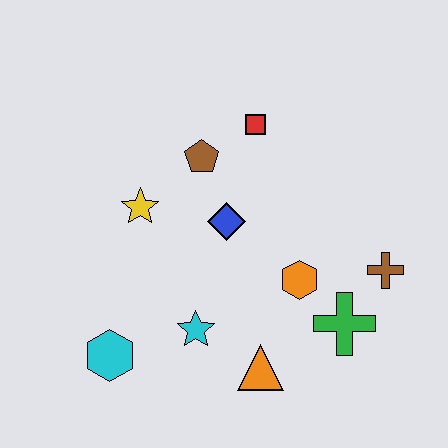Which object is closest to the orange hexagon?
The green cross is closest to the orange hexagon.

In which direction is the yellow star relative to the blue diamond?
The yellow star is to the left of the blue diamond.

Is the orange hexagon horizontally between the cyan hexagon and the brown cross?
Yes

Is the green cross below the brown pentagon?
Yes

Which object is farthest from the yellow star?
The brown cross is farthest from the yellow star.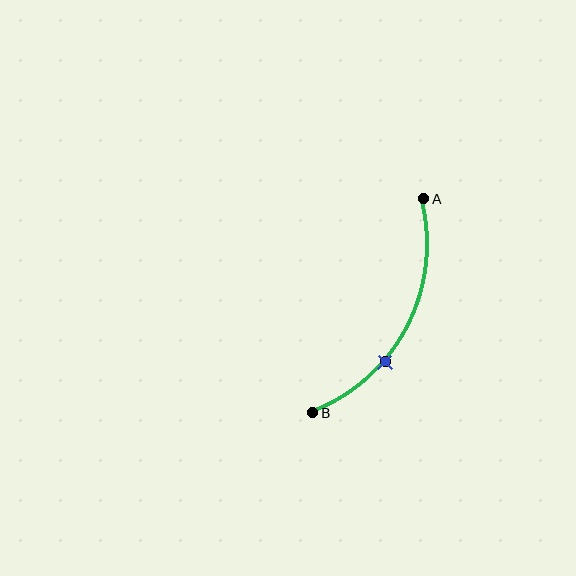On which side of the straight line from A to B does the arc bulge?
The arc bulges to the right of the straight line connecting A and B.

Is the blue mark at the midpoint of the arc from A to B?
No. The blue mark lies on the arc but is closer to endpoint B. The arc midpoint would be at the point on the curve equidistant along the arc from both A and B.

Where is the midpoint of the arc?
The arc midpoint is the point on the curve farthest from the straight line joining A and B. It sits to the right of that line.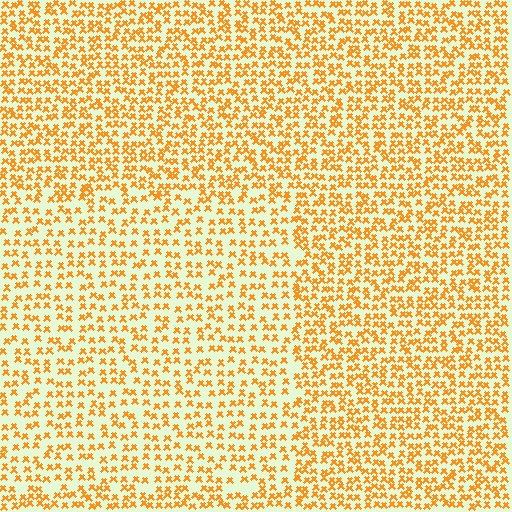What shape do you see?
I see a rectangle.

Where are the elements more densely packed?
The elements are more densely packed outside the rectangle boundary.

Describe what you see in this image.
The image contains small orange elements arranged at two different densities. A rectangle-shaped region is visible where the elements are less densely packed than the surrounding area.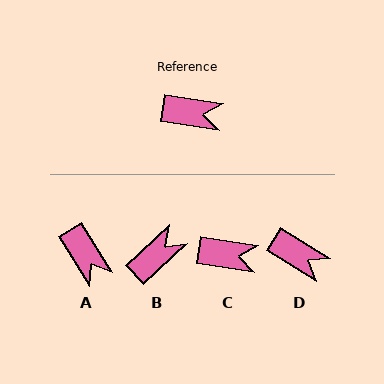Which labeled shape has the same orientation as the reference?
C.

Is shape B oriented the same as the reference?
No, it is off by about 51 degrees.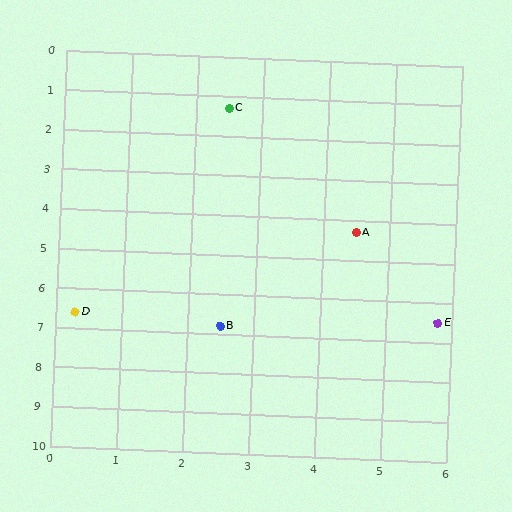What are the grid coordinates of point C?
Point C is at approximately (2.5, 1.3).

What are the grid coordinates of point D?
Point D is at approximately (0.3, 6.6).